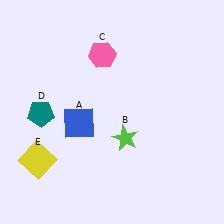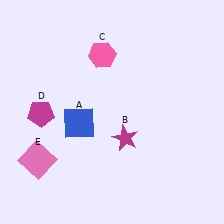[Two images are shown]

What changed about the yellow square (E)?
In Image 1, E is yellow. In Image 2, it changed to pink.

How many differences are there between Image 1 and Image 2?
There are 3 differences between the two images.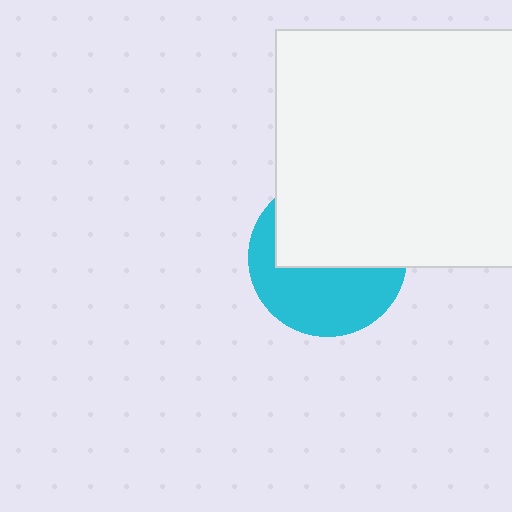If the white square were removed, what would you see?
You would see the complete cyan circle.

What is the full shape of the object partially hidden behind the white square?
The partially hidden object is a cyan circle.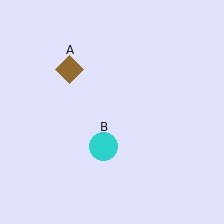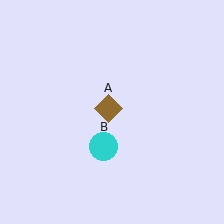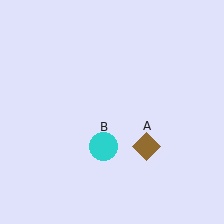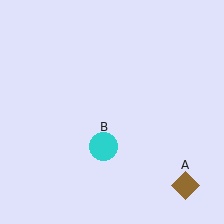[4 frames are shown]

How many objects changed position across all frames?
1 object changed position: brown diamond (object A).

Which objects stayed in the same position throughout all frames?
Cyan circle (object B) remained stationary.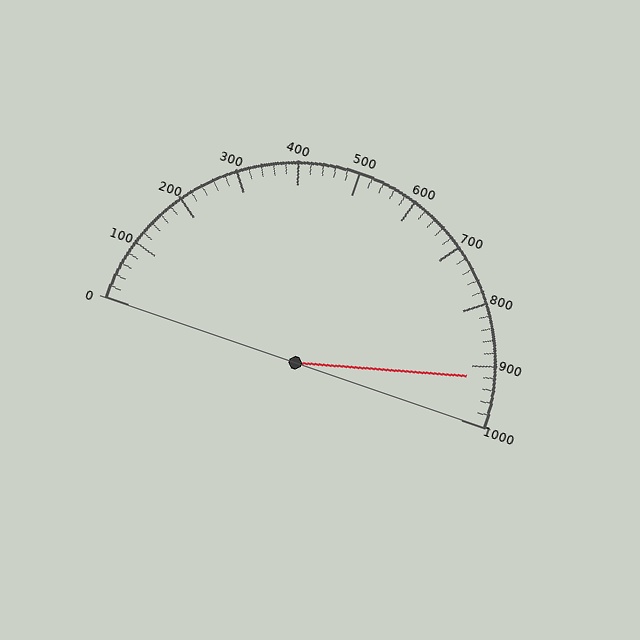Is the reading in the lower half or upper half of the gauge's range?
The reading is in the upper half of the range (0 to 1000).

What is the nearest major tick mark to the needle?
The nearest major tick mark is 900.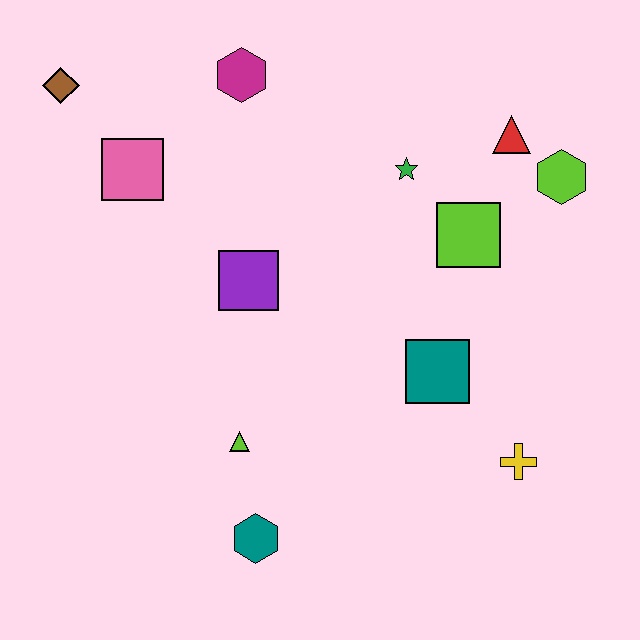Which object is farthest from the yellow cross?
The brown diamond is farthest from the yellow cross.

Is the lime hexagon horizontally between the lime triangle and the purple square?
No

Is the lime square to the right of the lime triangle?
Yes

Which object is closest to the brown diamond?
The pink square is closest to the brown diamond.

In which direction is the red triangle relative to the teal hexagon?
The red triangle is above the teal hexagon.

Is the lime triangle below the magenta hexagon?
Yes